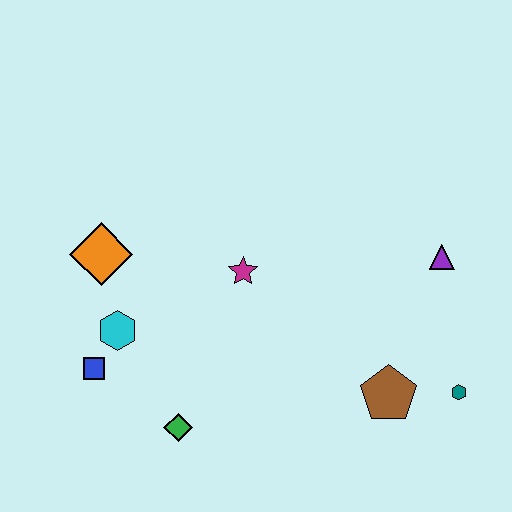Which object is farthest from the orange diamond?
The teal hexagon is farthest from the orange diamond.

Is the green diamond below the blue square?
Yes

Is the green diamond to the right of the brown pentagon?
No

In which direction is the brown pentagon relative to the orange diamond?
The brown pentagon is to the right of the orange diamond.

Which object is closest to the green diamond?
The blue square is closest to the green diamond.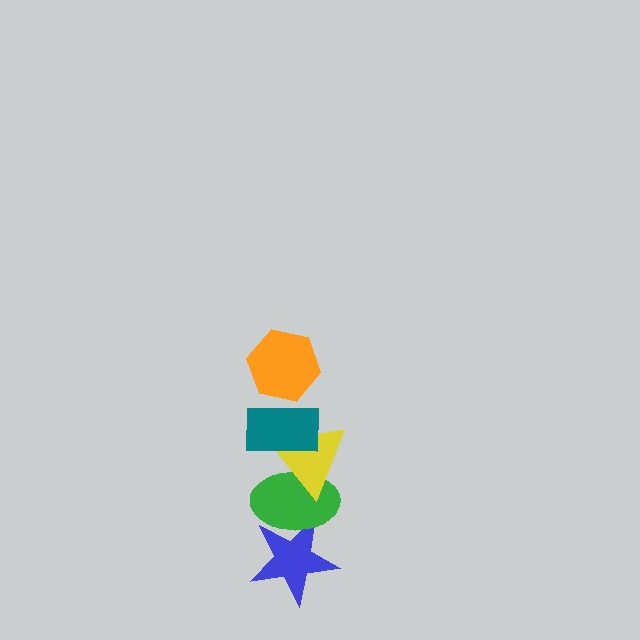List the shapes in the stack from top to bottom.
From top to bottom: the orange hexagon, the teal rectangle, the yellow triangle, the green ellipse, the blue star.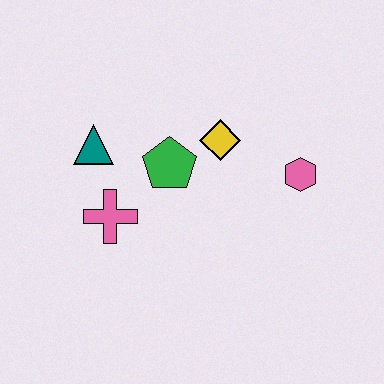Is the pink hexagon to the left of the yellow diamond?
No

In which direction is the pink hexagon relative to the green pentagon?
The pink hexagon is to the right of the green pentagon.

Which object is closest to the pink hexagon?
The yellow diamond is closest to the pink hexagon.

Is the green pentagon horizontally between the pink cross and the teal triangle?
No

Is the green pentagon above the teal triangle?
No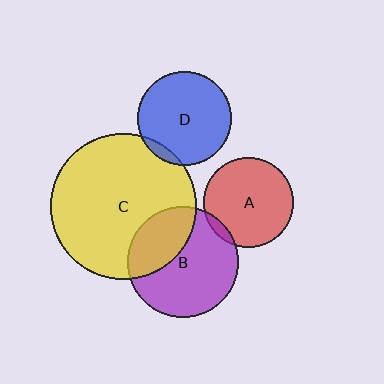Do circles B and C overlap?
Yes.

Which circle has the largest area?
Circle C (yellow).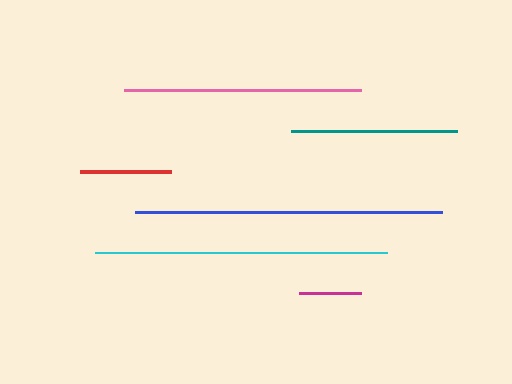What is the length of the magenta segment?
The magenta segment is approximately 61 pixels long.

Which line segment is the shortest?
The magenta line is the shortest at approximately 61 pixels.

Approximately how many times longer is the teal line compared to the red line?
The teal line is approximately 1.8 times the length of the red line.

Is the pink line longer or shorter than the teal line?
The pink line is longer than the teal line.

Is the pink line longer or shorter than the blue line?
The blue line is longer than the pink line.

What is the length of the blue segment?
The blue segment is approximately 307 pixels long.